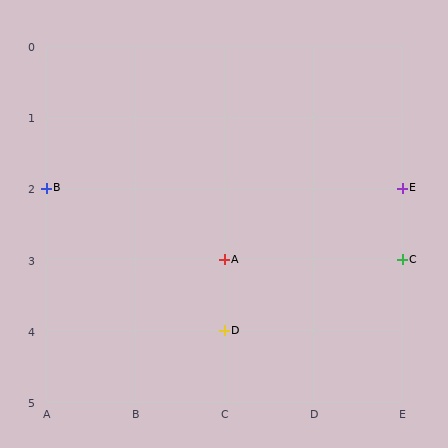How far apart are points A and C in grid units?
Points A and C are 2 columns apart.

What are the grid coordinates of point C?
Point C is at grid coordinates (E, 3).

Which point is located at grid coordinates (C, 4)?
Point D is at (C, 4).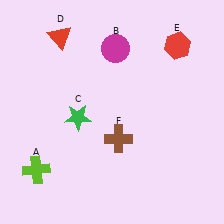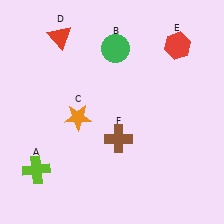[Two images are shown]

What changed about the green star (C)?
In Image 1, C is green. In Image 2, it changed to orange.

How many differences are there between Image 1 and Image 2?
There are 2 differences between the two images.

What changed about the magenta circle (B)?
In Image 1, B is magenta. In Image 2, it changed to green.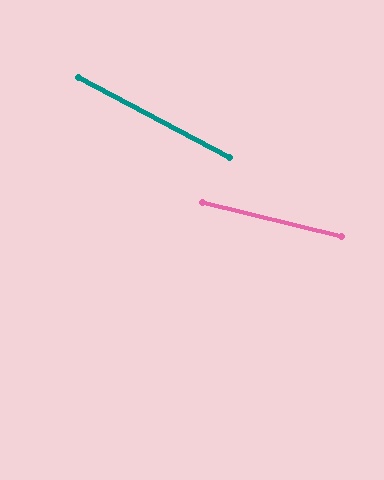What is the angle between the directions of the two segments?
Approximately 14 degrees.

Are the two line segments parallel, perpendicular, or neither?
Neither parallel nor perpendicular — they differ by about 14°.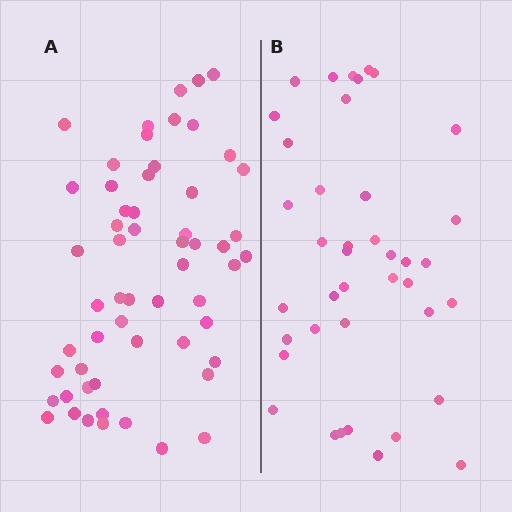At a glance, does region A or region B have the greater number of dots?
Region A (the left region) has more dots.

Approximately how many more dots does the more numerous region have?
Region A has approximately 15 more dots than region B.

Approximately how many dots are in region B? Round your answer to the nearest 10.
About 40 dots.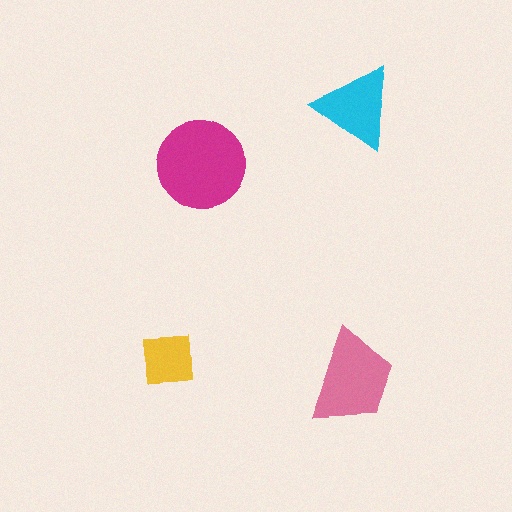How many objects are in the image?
There are 4 objects in the image.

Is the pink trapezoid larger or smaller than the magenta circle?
Smaller.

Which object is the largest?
The magenta circle.